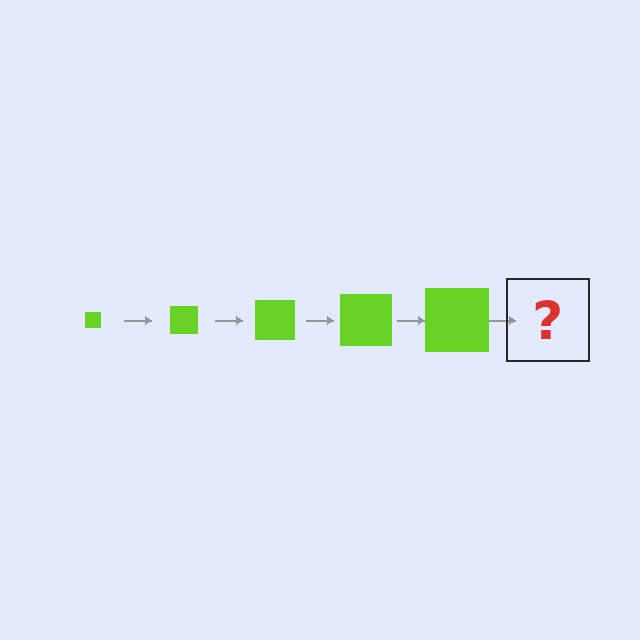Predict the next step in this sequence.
The next step is a lime square, larger than the previous one.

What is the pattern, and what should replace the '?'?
The pattern is that the square gets progressively larger each step. The '?' should be a lime square, larger than the previous one.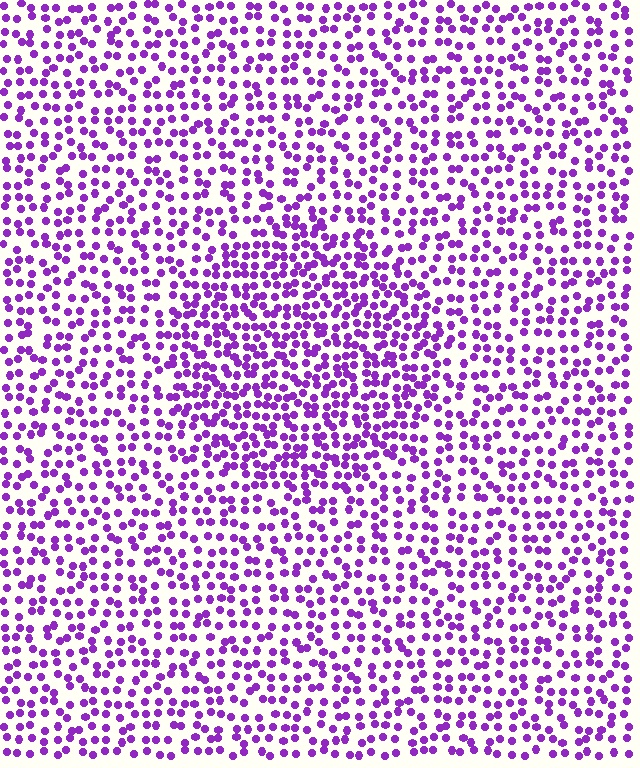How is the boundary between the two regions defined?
The boundary is defined by a change in element density (approximately 1.6x ratio). All elements are the same color, size, and shape.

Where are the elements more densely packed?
The elements are more densely packed inside the circle boundary.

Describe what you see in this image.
The image contains small purple elements arranged at two different densities. A circle-shaped region is visible where the elements are more densely packed than the surrounding area.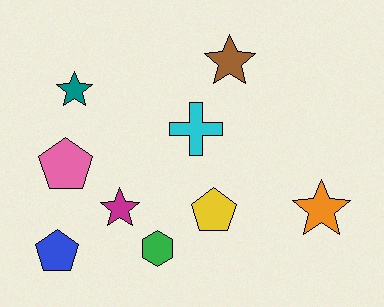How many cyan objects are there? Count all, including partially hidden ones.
There is 1 cyan object.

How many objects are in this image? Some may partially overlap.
There are 9 objects.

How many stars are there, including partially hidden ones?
There are 4 stars.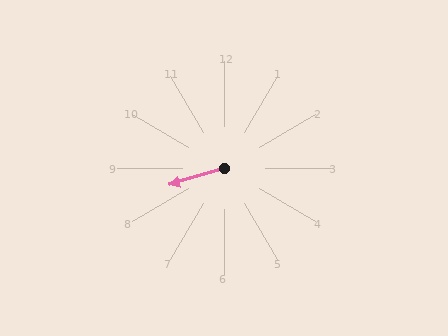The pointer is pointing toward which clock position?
Roughly 8 o'clock.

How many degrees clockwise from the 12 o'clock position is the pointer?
Approximately 253 degrees.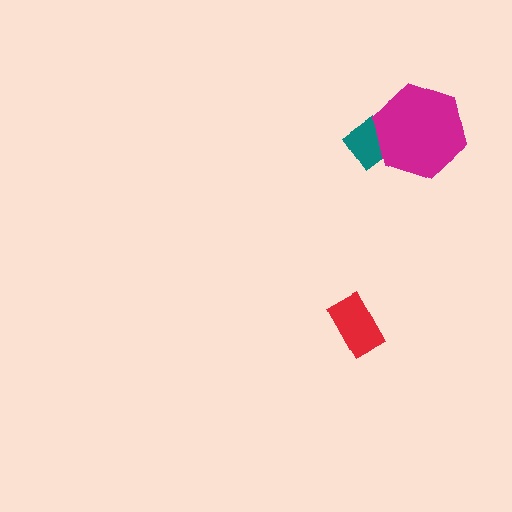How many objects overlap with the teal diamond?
1 object overlaps with the teal diamond.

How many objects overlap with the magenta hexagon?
1 object overlaps with the magenta hexagon.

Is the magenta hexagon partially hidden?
No, no other shape covers it.